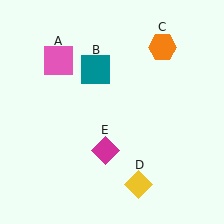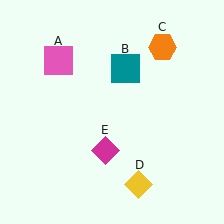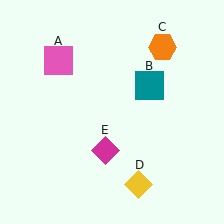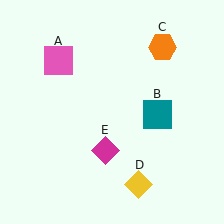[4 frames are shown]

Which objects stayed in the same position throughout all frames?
Pink square (object A) and orange hexagon (object C) and yellow diamond (object D) and magenta diamond (object E) remained stationary.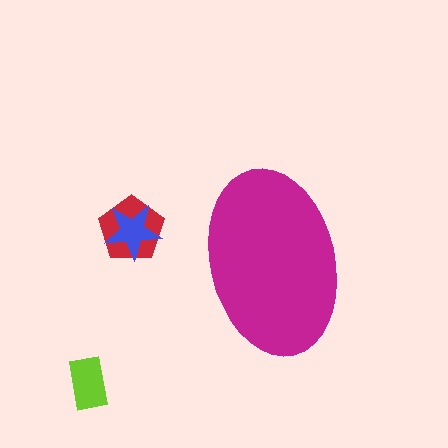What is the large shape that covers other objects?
A magenta ellipse.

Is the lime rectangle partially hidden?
No, the lime rectangle is fully visible.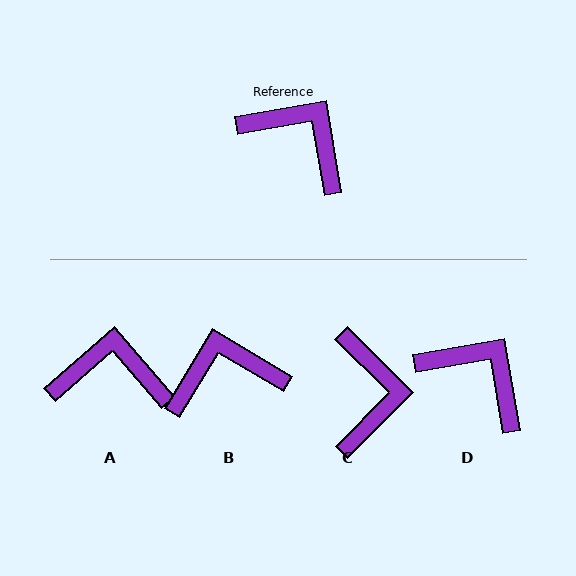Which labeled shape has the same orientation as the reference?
D.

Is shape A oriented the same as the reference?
No, it is off by about 31 degrees.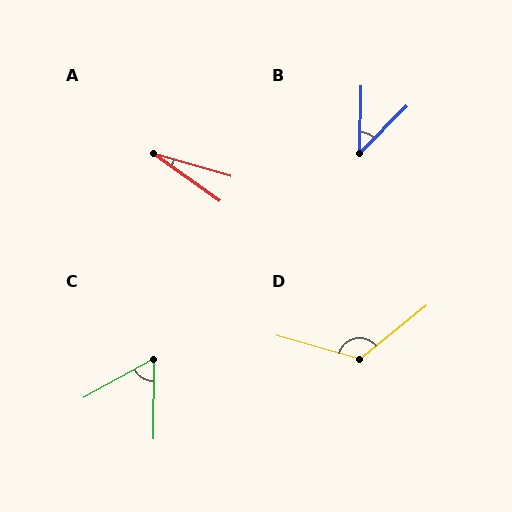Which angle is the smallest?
A, at approximately 19 degrees.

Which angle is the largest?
D, at approximately 125 degrees.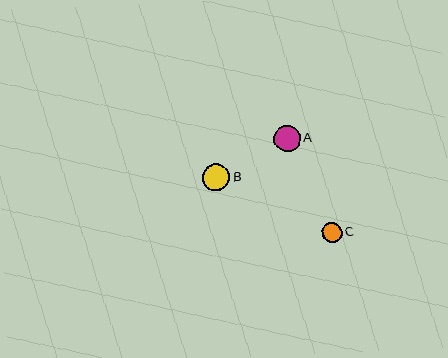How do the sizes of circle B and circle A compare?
Circle B and circle A are approximately the same size.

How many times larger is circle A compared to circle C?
Circle A is approximately 1.3 times the size of circle C.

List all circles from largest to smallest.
From largest to smallest: B, A, C.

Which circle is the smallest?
Circle C is the smallest with a size of approximately 20 pixels.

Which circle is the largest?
Circle B is the largest with a size of approximately 27 pixels.